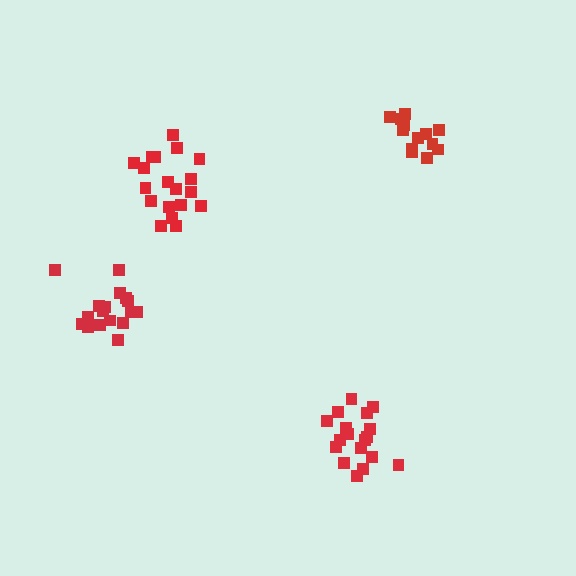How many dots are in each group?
Group 1: 17 dots, Group 2: 18 dots, Group 3: 13 dots, Group 4: 19 dots (67 total).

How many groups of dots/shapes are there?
There are 4 groups.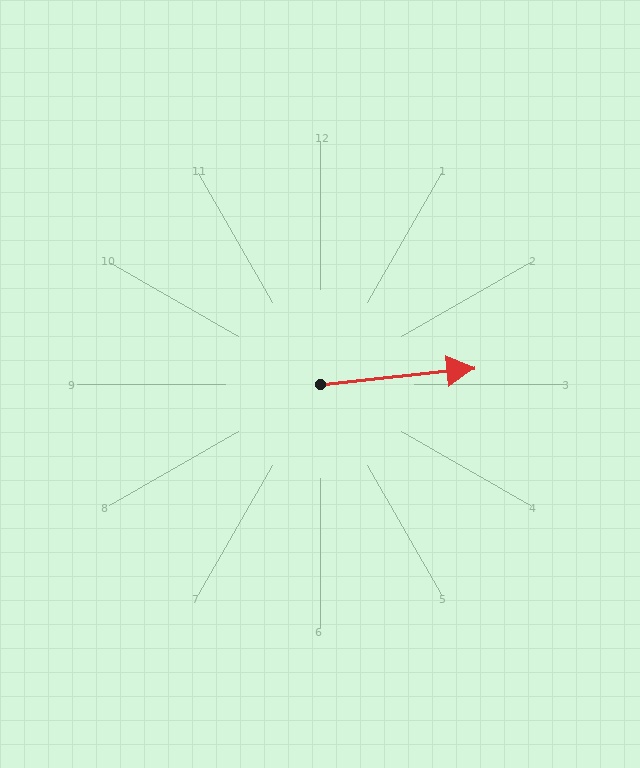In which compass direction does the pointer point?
East.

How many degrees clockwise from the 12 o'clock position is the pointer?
Approximately 84 degrees.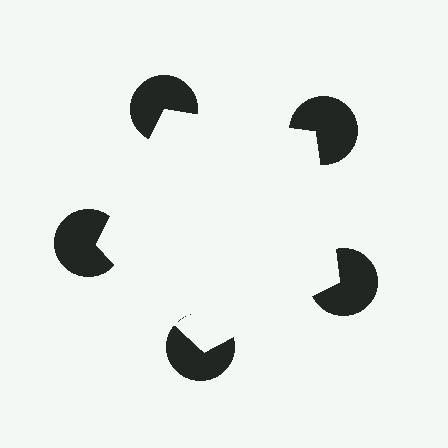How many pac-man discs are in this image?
There are 5 — one at each vertex of the illusory pentagon.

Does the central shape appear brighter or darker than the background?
It typically appears slightly brighter than the background, even though no actual brightness change is drawn.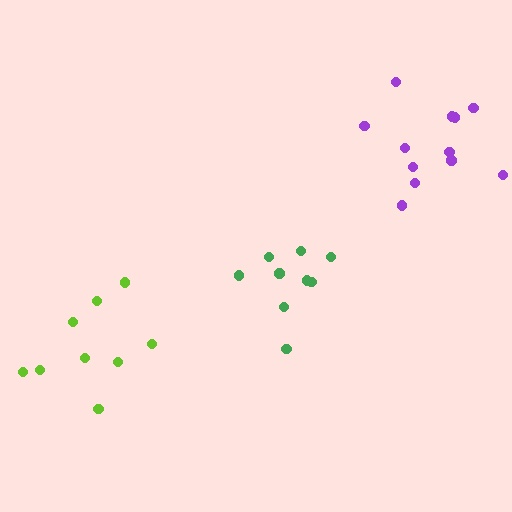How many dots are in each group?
Group 1: 12 dots, Group 2: 9 dots, Group 3: 9 dots (30 total).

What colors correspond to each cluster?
The clusters are colored: purple, green, lime.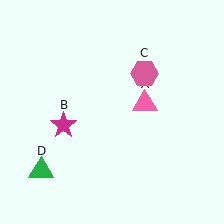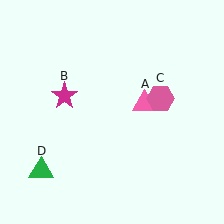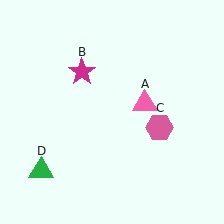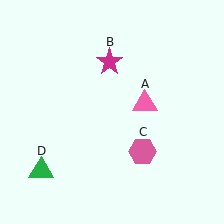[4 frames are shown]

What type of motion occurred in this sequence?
The magenta star (object B), pink hexagon (object C) rotated clockwise around the center of the scene.